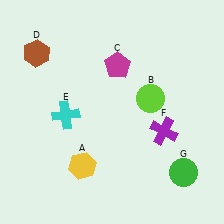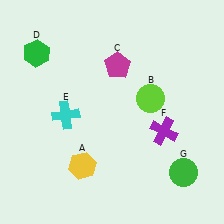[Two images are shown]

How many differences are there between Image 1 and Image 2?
There is 1 difference between the two images.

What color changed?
The hexagon (D) changed from brown in Image 1 to green in Image 2.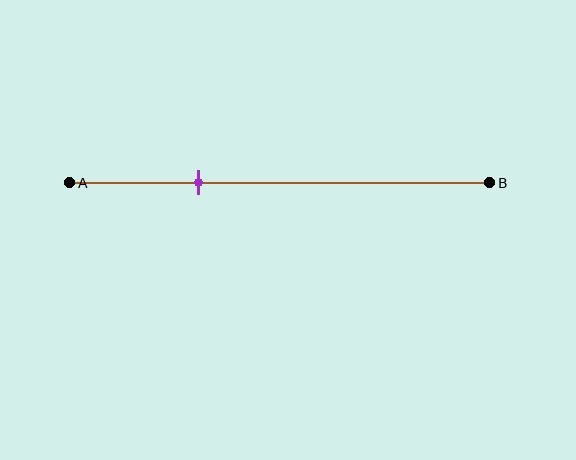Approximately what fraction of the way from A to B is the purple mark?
The purple mark is approximately 30% of the way from A to B.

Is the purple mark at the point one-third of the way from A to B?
Yes, the mark is approximately at the one-third point.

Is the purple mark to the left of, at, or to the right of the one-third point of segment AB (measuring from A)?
The purple mark is approximately at the one-third point of segment AB.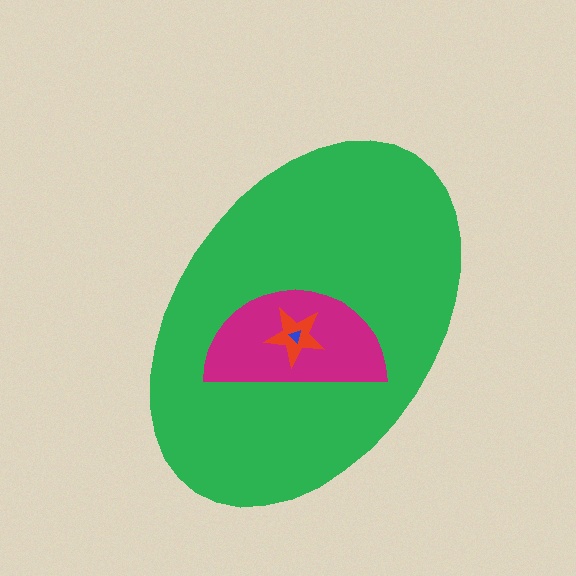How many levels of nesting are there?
4.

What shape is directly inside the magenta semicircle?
The red star.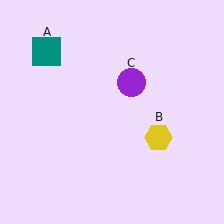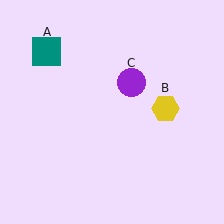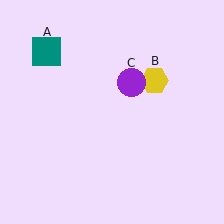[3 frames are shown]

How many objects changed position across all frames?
1 object changed position: yellow hexagon (object B).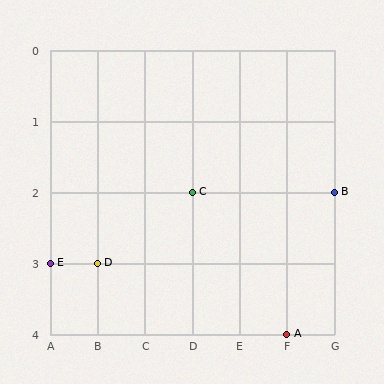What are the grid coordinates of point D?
Point D is at grid coordinates (B, 3).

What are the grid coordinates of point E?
Point E is at grid coordinates (A, 3).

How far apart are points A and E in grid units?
Points A and E are 5 columns and 1 row apart (about 5.1 grid units diagonally).